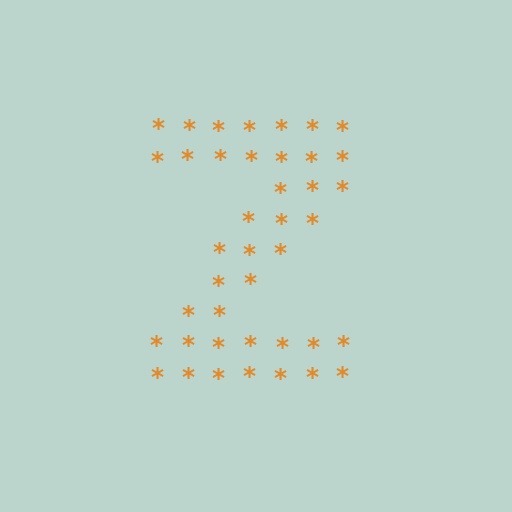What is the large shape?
The large shape is the letter Z.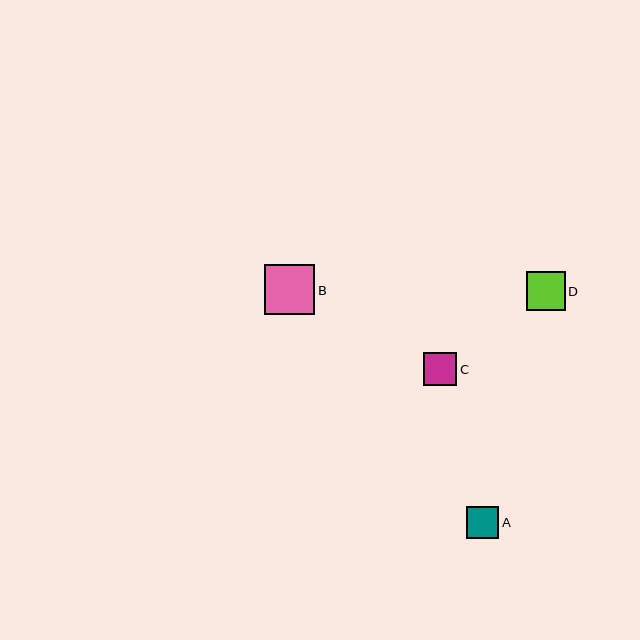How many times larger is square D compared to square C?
Square D is approximately 1.2 times the size of square C.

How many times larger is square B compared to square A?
Square B is approximately 1.6 times the size of square A.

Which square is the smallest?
Square A is the smallest with a size of approximately 32 pixels.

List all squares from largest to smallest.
From largest to smallest: B, D, C, A.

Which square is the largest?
Square B is the largest with a size of approximately 50 pixels.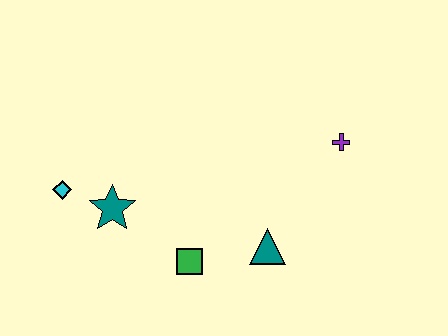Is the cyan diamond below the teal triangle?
No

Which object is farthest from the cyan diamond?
The purple cross is farthest from the cyan diamond.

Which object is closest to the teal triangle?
The green square is closest to the teal triangle.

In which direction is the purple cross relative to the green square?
The purple cross is to the right of the green square.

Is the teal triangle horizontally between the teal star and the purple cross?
Yes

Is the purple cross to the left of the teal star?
No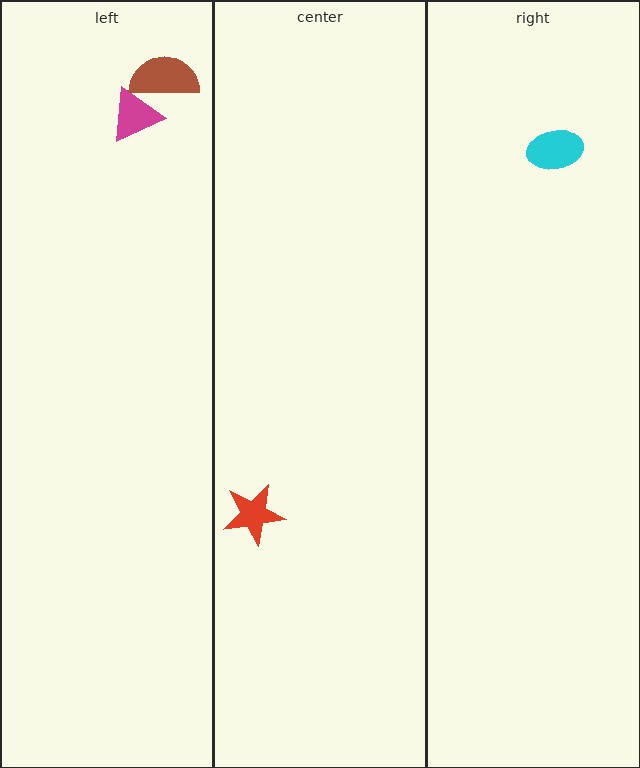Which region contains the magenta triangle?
The left region.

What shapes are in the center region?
The red star.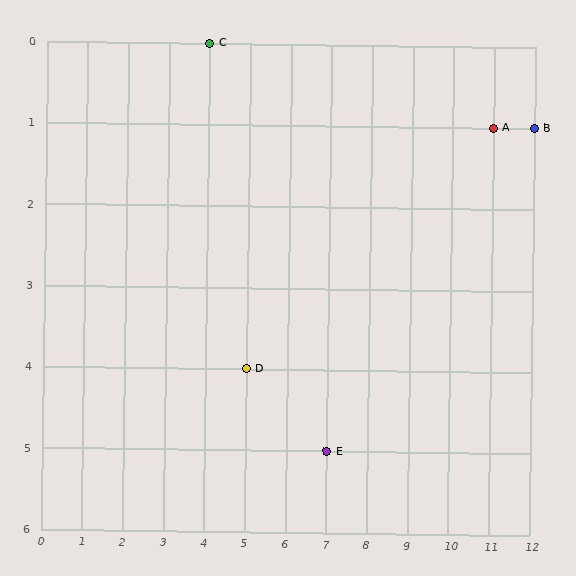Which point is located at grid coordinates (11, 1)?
Point A is at (11, 1).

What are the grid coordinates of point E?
Point E is at grid coordinates (7, 5).